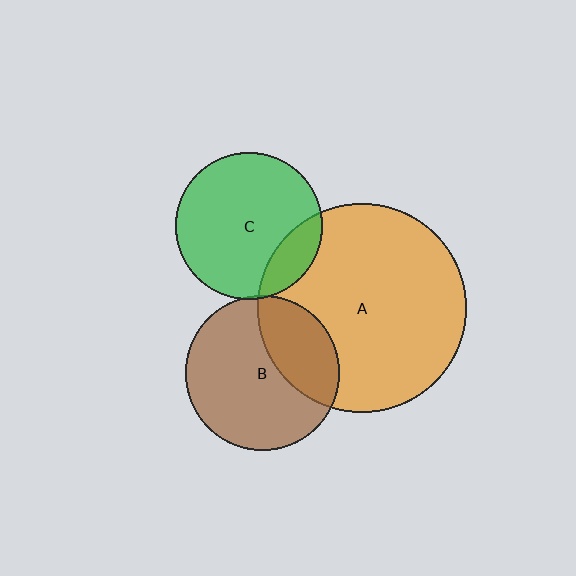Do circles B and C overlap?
Yes.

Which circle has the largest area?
Circle A (orange).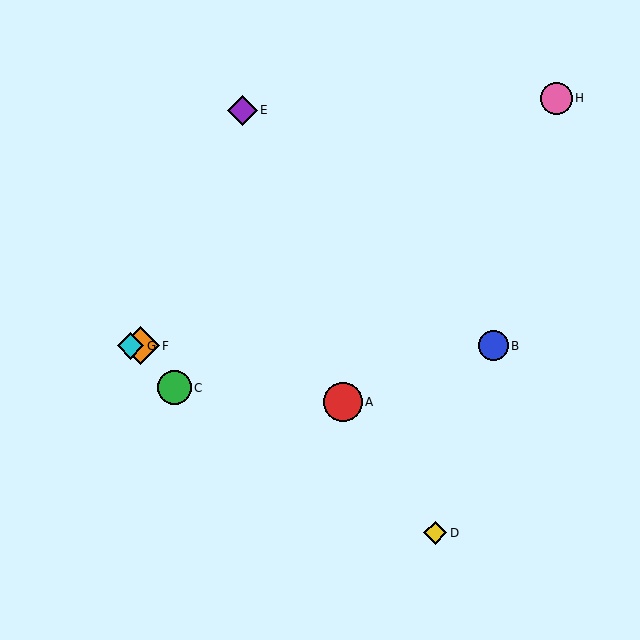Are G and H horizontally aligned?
No, G is at y≈346 and H is at y≈98.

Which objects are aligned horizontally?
Objects B, F, G are aligned horizontally.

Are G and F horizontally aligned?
Yes, both are at y≈346.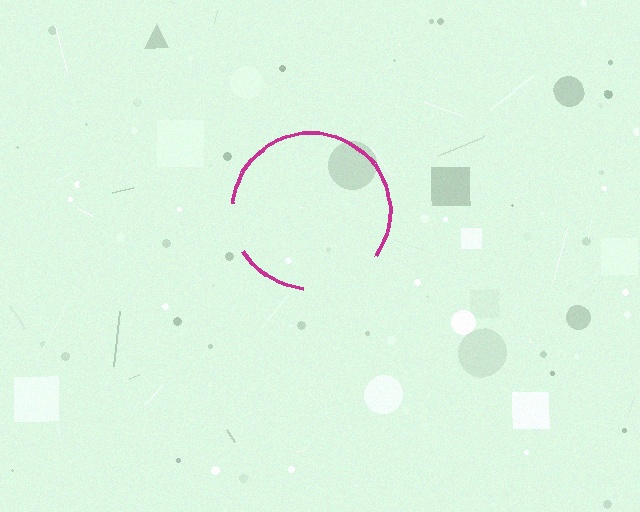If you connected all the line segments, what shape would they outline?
They would outline a circle.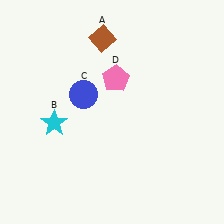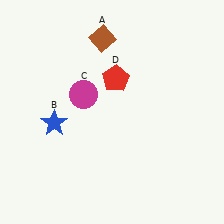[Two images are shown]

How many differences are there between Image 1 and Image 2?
There are 3 differences between the two images.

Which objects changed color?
B changed from cyan to blue. C changed from blue to magenta. D changed from pink to red.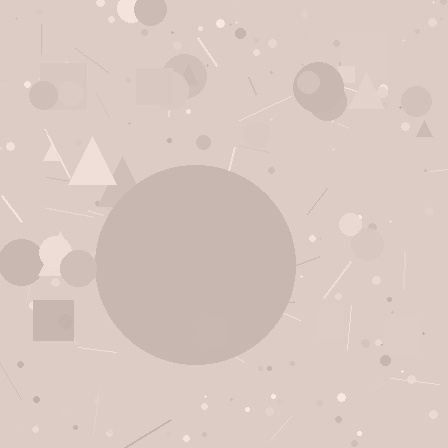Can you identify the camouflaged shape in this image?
The camouflaged shape is a circle.